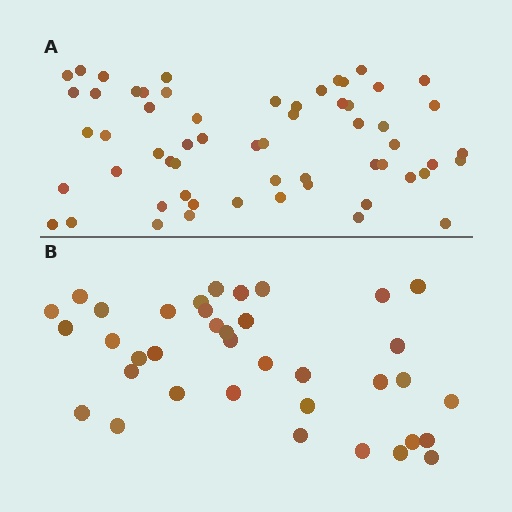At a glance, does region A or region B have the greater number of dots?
Region A (the top region) has more dots.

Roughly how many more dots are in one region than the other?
Region A has approximately 20 more dots than region B.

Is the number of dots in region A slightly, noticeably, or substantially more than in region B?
Region A has substantially more. The ratio is roughly 1.6 to 1.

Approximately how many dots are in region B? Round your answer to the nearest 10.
About 40 dots. (The exact count is 37, which rounds to 40.)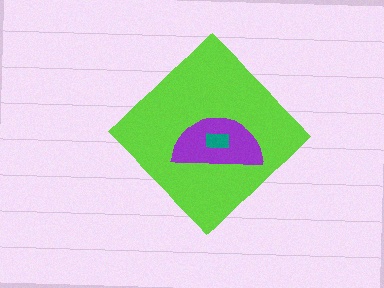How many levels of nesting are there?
3.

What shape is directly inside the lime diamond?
The purple semicircle.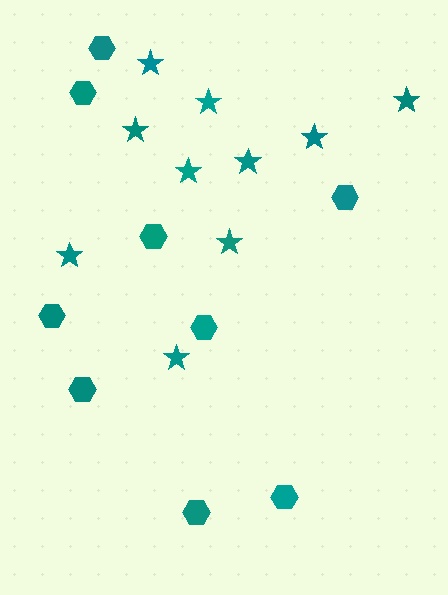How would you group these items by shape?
There are 2 groups: one group of stars (10) and one group of hexagons (9).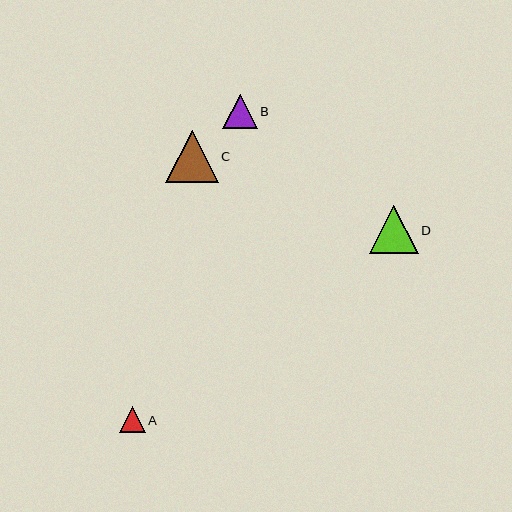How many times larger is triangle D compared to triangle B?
Triangle D is approximately 1.4 times the size of triangle B.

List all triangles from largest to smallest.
From largest to smallest: C, D, B, A.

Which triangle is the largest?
Triangle C is the largest with a size of approximately 53 pixels.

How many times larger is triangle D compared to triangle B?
Triangle D is approximately 1.4 times the size of triangle B.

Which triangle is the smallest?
Triangle A is the smallest with a size of approximately 26 pixels.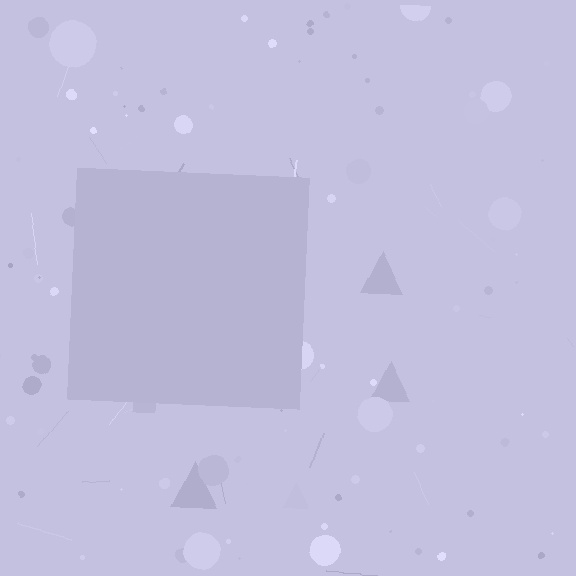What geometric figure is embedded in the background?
A square is embedded in the background.